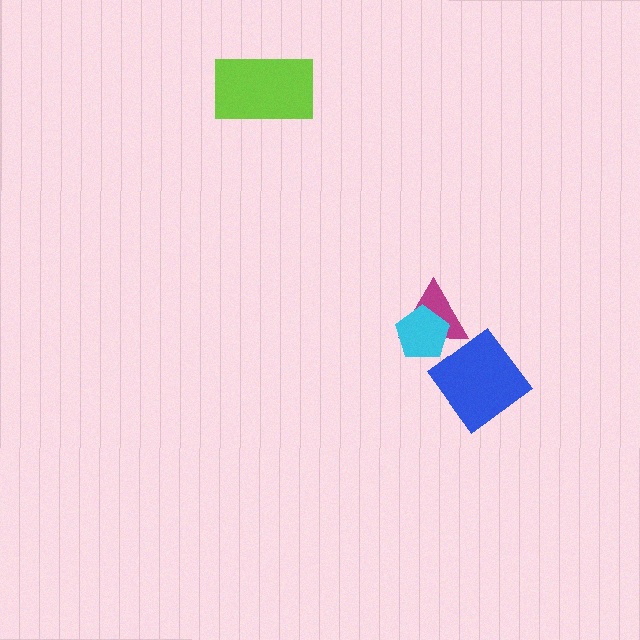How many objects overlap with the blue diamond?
0 objects overlap with the blue diamond.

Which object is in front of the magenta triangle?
The cyan pentagon is in front of the magenta triangle.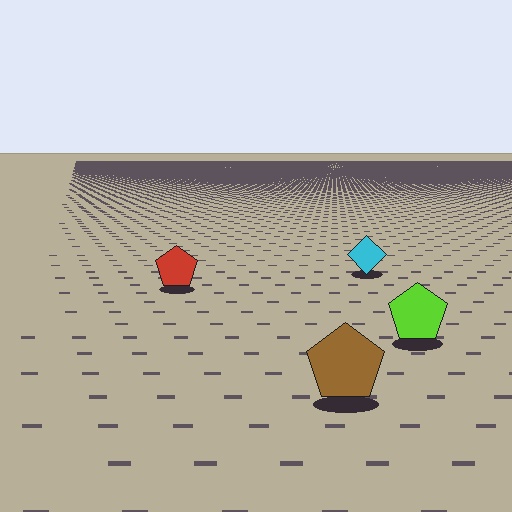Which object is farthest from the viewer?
The cyan diamond is farthest from the viewer. It appears smaller and the ground texture around it is denser.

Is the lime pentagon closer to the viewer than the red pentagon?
Yes. The lime pentagon is closer — you can tell from the texture gradient: the ground texture is coarser near it.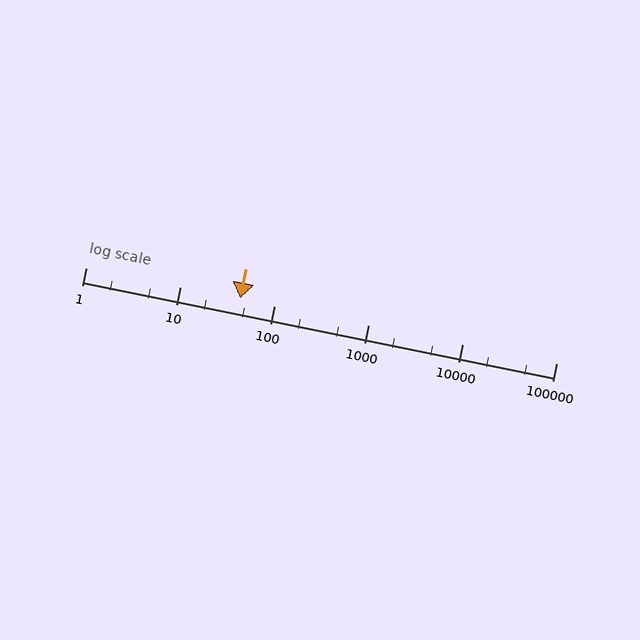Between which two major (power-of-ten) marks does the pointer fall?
The pointer is between 10 and 100.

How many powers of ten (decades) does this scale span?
The scale spans 5 decades, from 1 to 100000.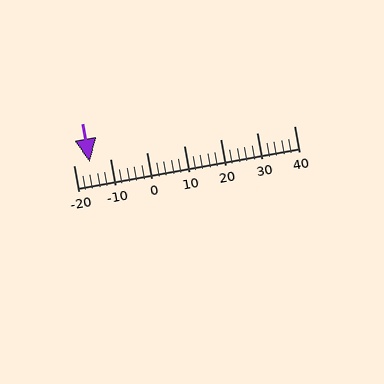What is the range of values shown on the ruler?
The ruler shows values from -20 to 40.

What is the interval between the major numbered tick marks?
The major tick marks are spaced 10 units apart.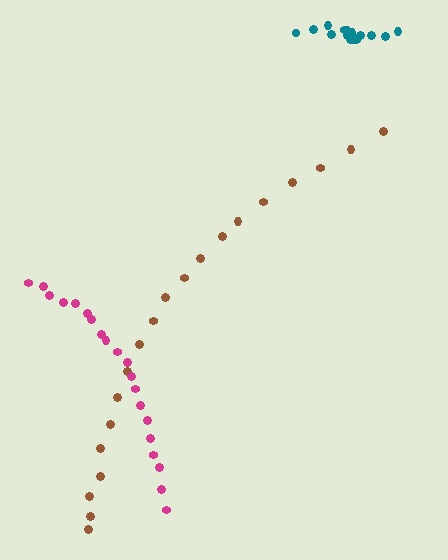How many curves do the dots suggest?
There are 3 distinct paths.